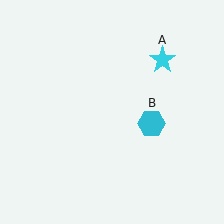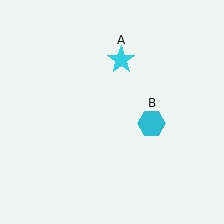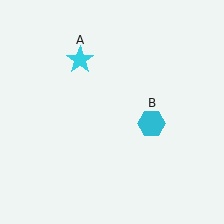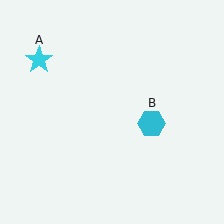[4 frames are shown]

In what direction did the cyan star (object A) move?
The cyan star (object A) moved left.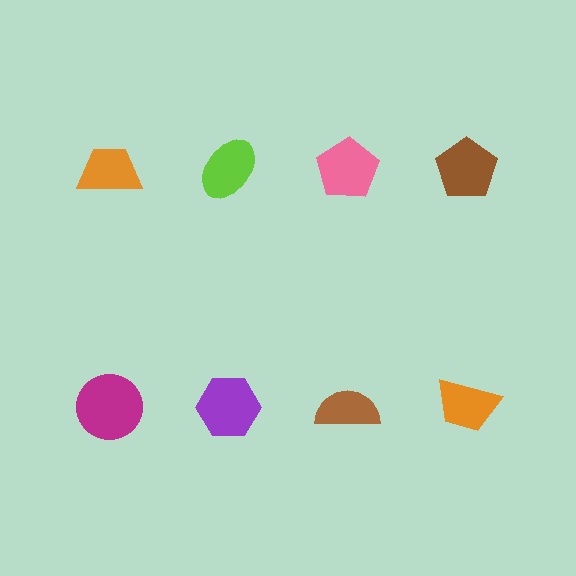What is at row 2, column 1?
A magenta circle.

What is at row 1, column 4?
A brown pentagon.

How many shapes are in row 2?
4 shapes.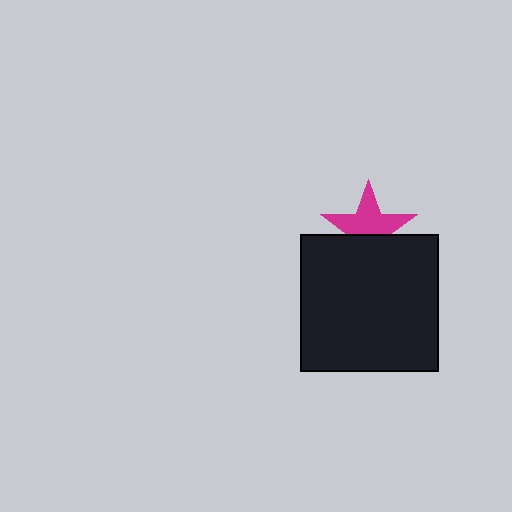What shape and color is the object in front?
The object in front is a black square.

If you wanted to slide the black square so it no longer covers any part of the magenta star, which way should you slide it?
Slide it down — that is the most direct way to separate the two shapes.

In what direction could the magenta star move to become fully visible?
The magenta star could move up. That would shift it out from behind the black square entirely.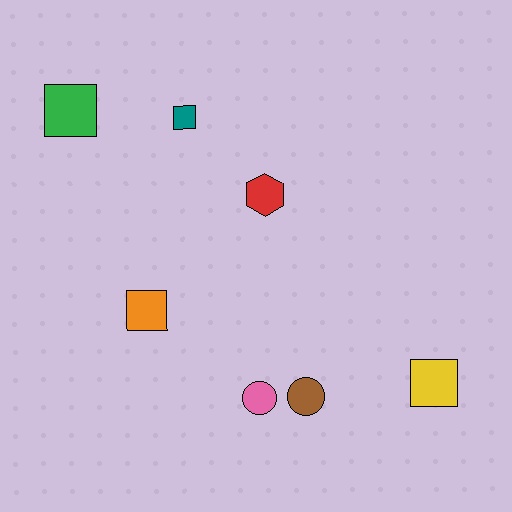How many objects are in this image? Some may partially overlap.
There are 7 objects.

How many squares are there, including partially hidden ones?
There are 4 squares.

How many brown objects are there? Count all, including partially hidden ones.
There is 1 brown object.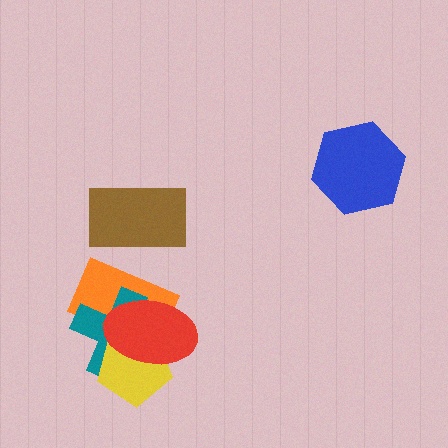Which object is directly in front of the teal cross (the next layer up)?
The yellow pentagon is directly in front of the teal cross.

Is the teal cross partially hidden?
Yes, it is partially covered by another shape.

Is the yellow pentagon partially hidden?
Yes, it is partially covered by another shape.